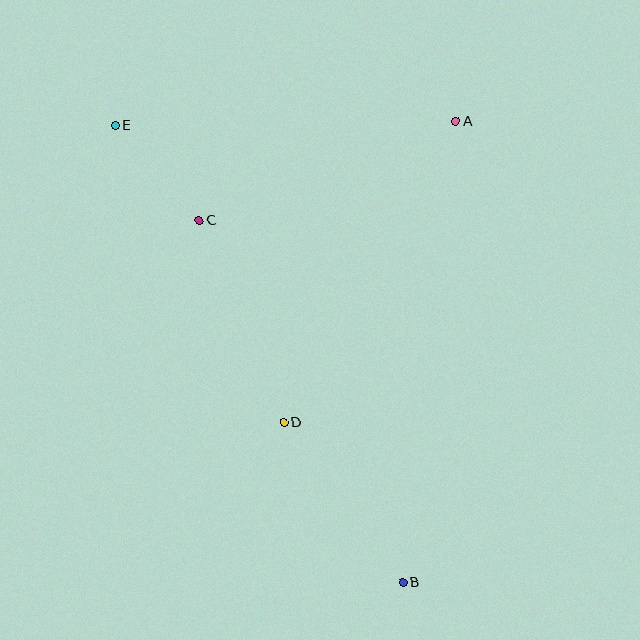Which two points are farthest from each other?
Points B and E are farthest from each other.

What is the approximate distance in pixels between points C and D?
The distance between C and D is approximately 219 pixels.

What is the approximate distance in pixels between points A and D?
The distance between A and D is approximately 347 pixels.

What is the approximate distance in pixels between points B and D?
The distance between B and D is approximately 200 pixels.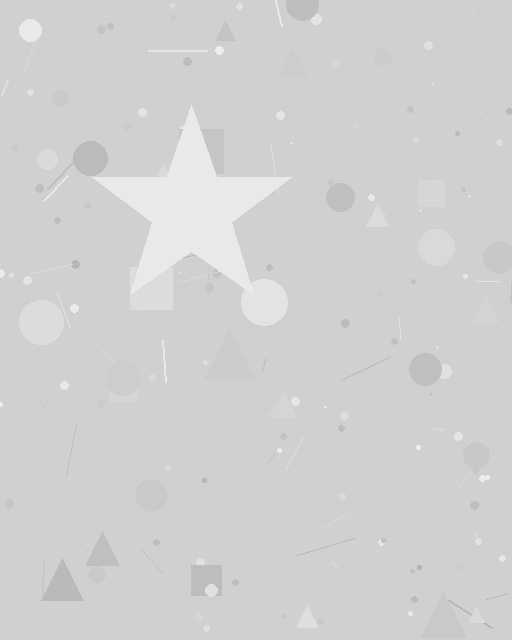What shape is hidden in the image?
A star is hidden in the image.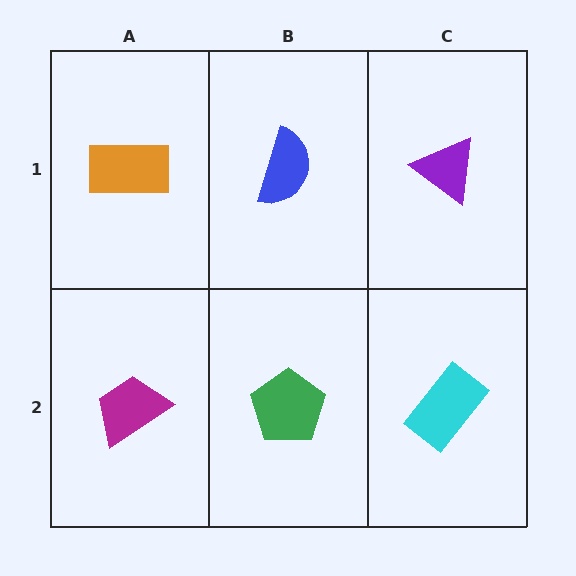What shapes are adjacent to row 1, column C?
A cyan rectangle (row 2, column C), a blue semicircle (row 1, column B).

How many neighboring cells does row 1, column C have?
2.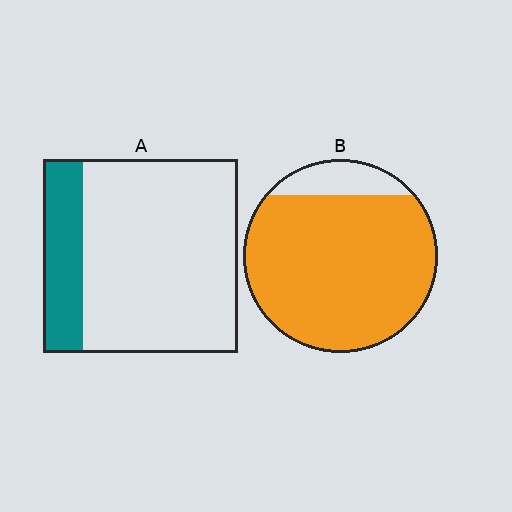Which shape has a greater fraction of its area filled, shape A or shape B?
Shape B.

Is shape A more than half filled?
No.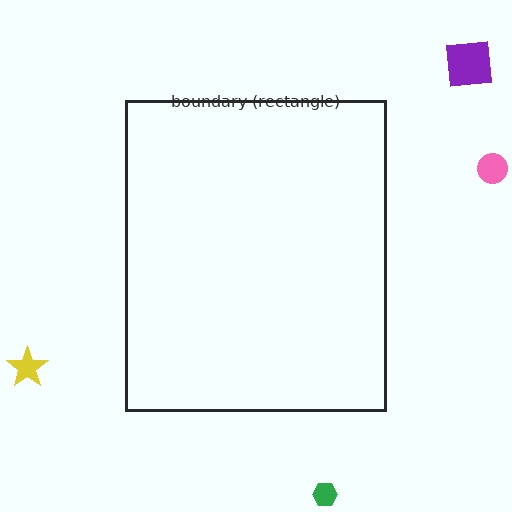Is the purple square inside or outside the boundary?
Outside.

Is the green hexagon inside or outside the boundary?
Outside.